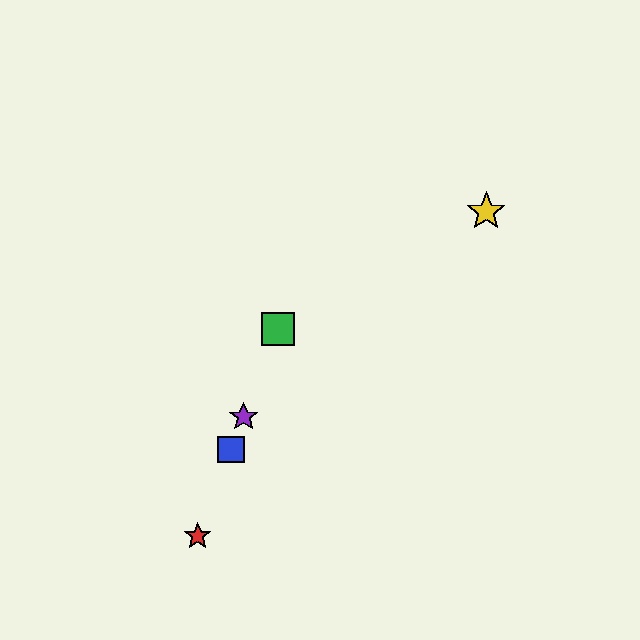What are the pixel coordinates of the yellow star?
The yellow star is at (486, 211).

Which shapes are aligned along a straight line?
The red star, the blue square, the green square, the purple star are aligned along a straight line.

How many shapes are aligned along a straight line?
4 shapes (the red star, the blue square, the green square, the purple star) are aligned along a straight line.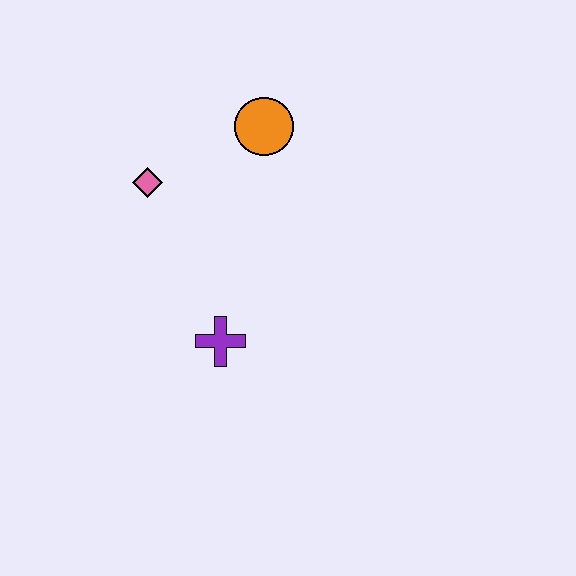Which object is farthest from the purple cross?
The orange circle is farthest from the purple cross.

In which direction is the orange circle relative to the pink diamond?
The orange circle is to the right of the pink diamond.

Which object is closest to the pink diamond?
The orange circle is closest to the pink diamond.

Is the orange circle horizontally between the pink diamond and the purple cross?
No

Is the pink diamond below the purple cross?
No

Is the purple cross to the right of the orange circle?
No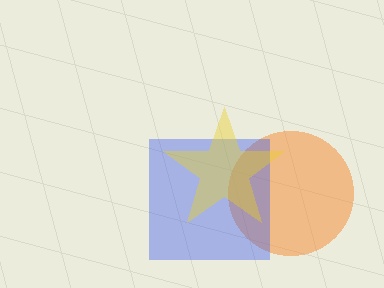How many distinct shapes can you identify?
There are 3 distinct shapes: an orange circle, a blue square, a yellow star.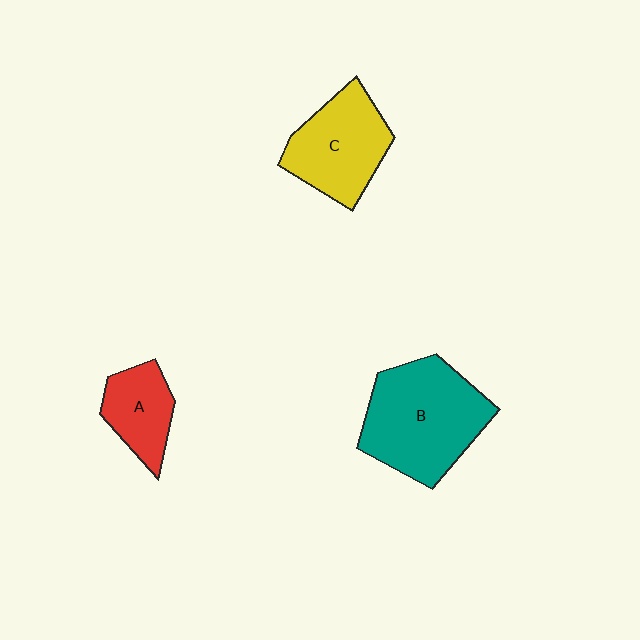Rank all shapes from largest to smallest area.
From largest to smallest: B (teal), C (yellow), A (red).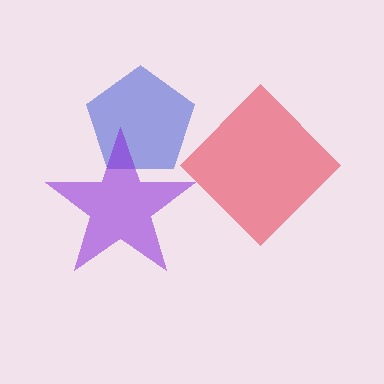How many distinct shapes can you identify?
There are 3 distinct shapes: a blue pentagon, a red diamond, a purple star.